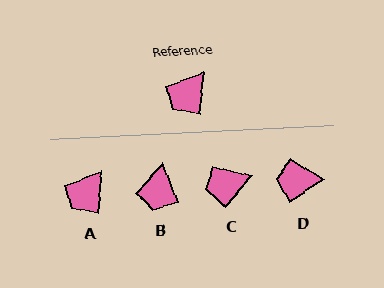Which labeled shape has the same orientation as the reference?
A.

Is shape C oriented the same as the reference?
No, it is off by about 34 degrees.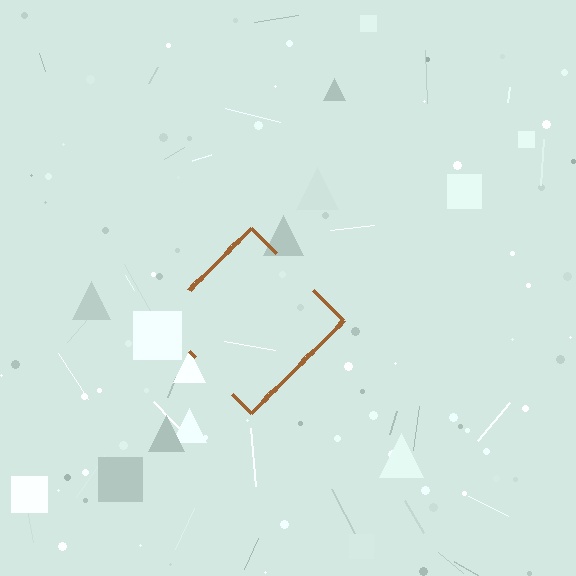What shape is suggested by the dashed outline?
The dashed outline suggests a diamond.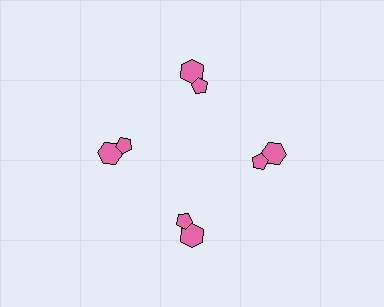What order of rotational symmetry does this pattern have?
This pattern has 4-fold rotational symmetry.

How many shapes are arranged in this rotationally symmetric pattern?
There are 8 shapes, arranged in 4 groups of 2.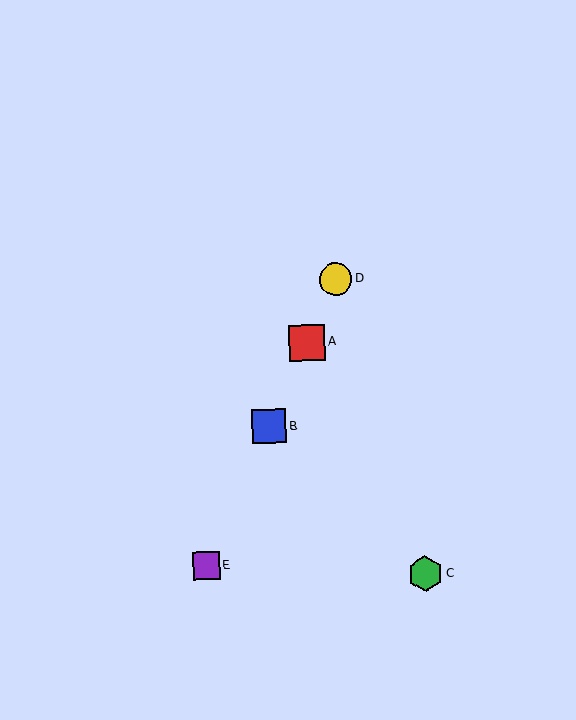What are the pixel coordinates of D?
Object D is at (336, 279).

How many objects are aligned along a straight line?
4 objects (A, B, D, E) are aligned along a straight line.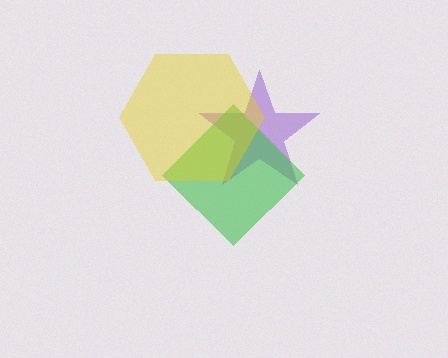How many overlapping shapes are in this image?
There are 3 overlapping shapes in the image.